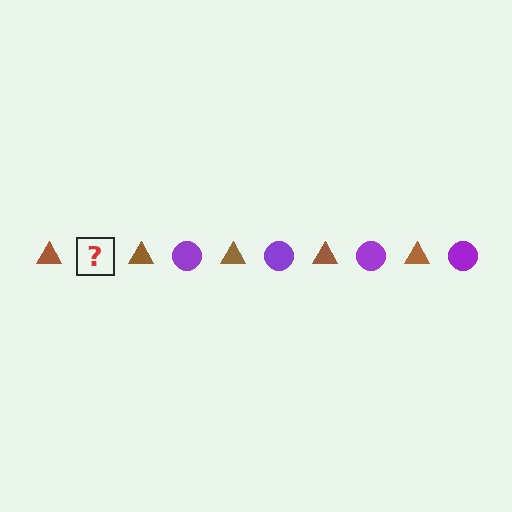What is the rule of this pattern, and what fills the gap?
The rule is that the pattern alternates between brown triangle and purple circle. The gap should be filled with a purple circle.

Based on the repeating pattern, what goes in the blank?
The blank should be a purple circle.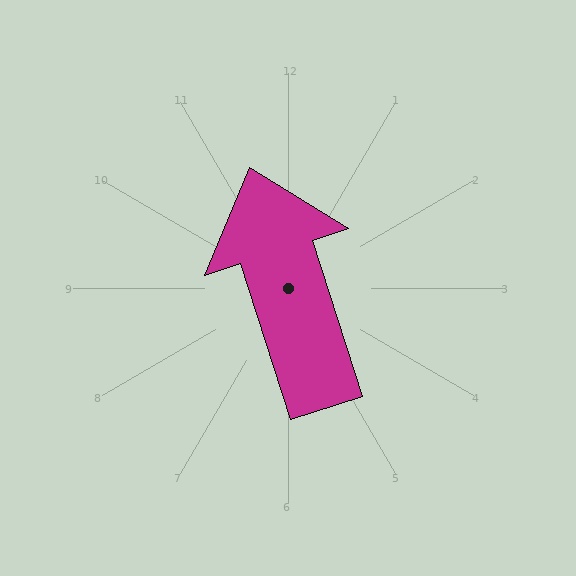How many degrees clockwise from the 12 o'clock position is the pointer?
Approximately 342 degrees.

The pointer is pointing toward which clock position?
Roughly 11 o'clock.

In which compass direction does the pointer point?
North.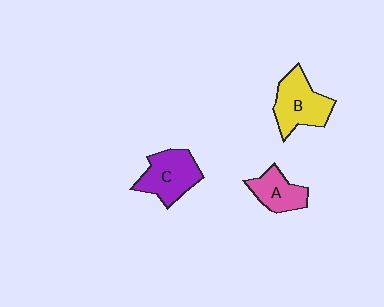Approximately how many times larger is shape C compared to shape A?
Approximately 1.4 times.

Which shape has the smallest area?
Shape A (pink).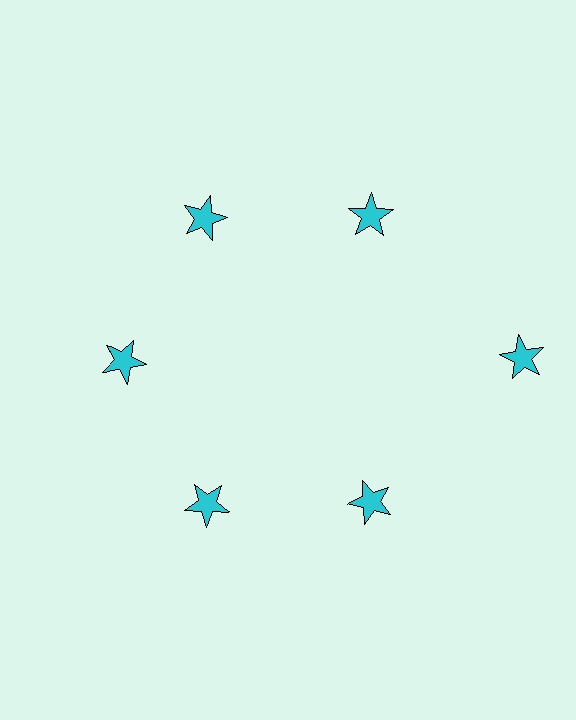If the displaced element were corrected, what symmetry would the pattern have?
It would have 6-fold rotational symmetry — the pattern would map onto itself every 60 degrees.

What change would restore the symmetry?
The symmetry would be restored by moving it inward, back onto the ring so that all 6 stars sit at equal angles and equal distance from the center.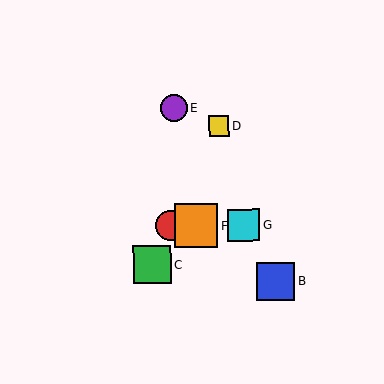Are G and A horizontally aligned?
Yes, both are at y≈225.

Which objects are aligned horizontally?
Objects A, F, G are aligned horizontally.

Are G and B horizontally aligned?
No, G is at y≈225 and B is at y≈282.